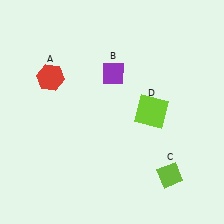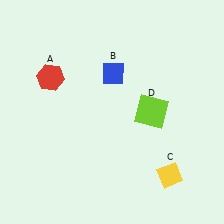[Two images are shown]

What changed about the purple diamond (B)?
In Image 1, B is purple. In Image 2, it changed to blue.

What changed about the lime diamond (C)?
In Image 1, C is lime. In Image 2, it changed to yellow.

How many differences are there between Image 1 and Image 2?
There are 2 differences between the two images.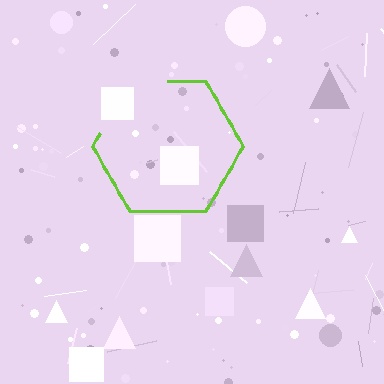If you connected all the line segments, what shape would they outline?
They would outline a hexagon.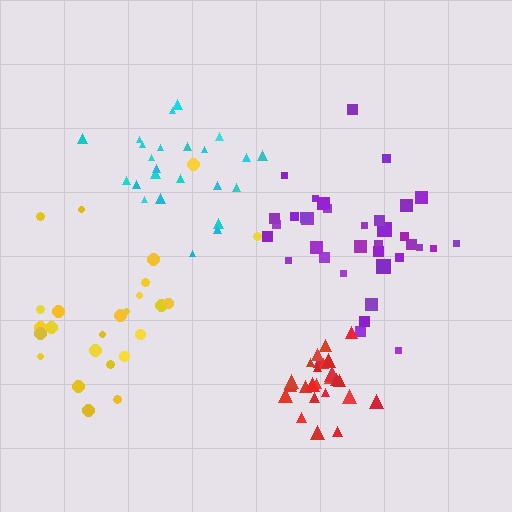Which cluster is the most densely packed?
Red.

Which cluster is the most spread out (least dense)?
Yellow.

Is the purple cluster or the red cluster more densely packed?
Red.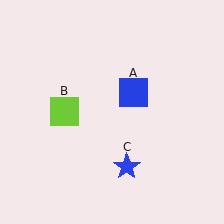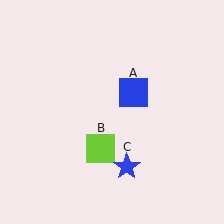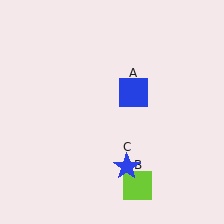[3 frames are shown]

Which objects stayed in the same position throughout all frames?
Blue square (object A) and blue star (object C) remained stationary.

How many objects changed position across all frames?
1 object changed position: lime square (object B).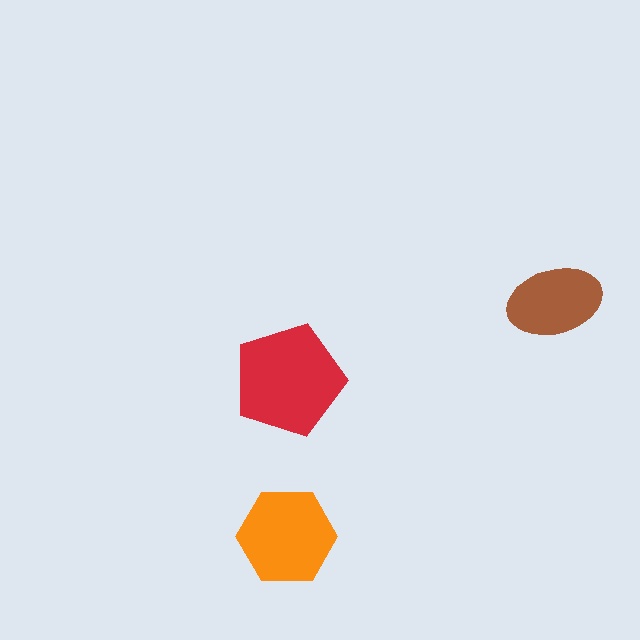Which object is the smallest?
The brown ellipse.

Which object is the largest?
The red pentagon.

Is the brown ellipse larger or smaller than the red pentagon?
Smaller.